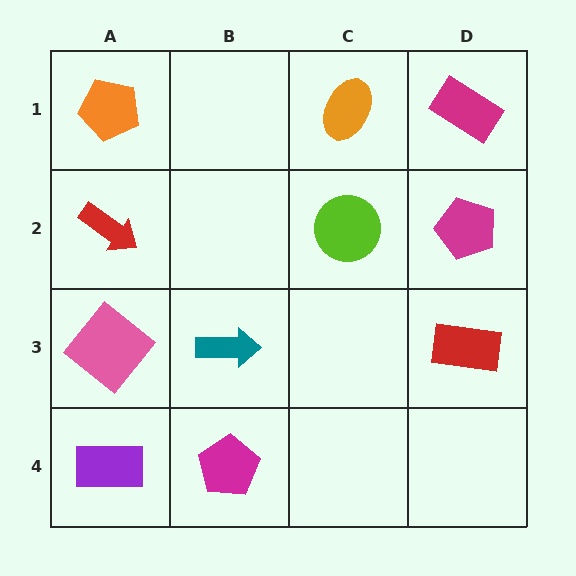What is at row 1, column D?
A magenta rectangle.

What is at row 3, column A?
A pink diamond.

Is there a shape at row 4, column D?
No, that cell is empty.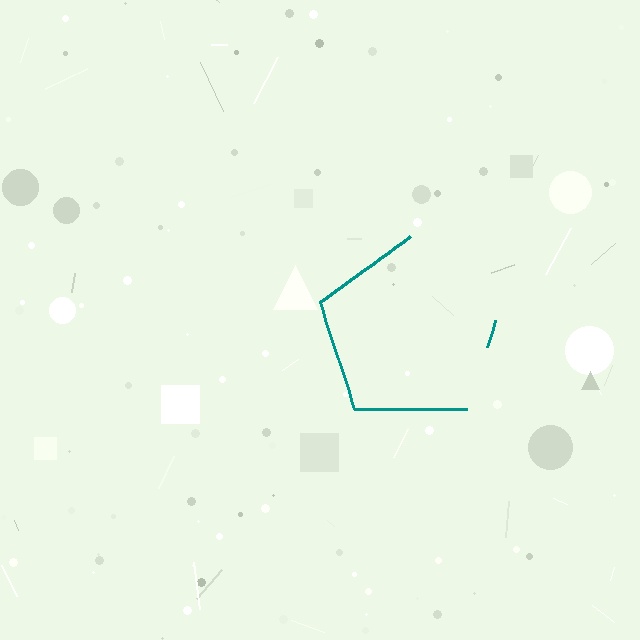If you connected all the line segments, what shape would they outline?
They would outline a pentagon.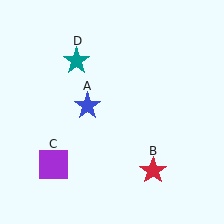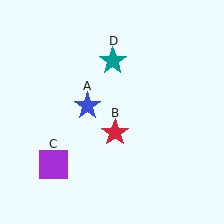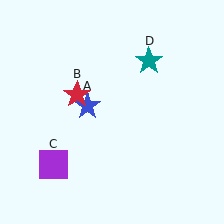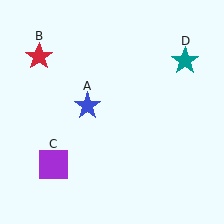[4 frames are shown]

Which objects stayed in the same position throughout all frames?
Blue star (object A) and purple square (object C) remained stationary.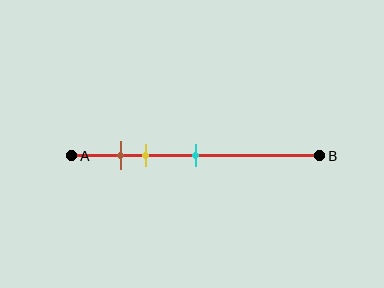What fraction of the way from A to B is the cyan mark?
The cyan mark is approximately 50% (0.5) of the way from A to B.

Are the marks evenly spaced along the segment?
No, the marks are not evenly spaced.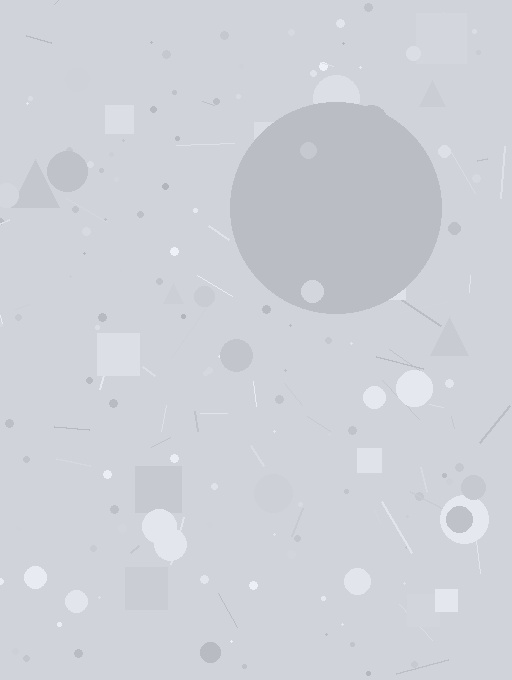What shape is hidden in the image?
A circle is hidden in the image.